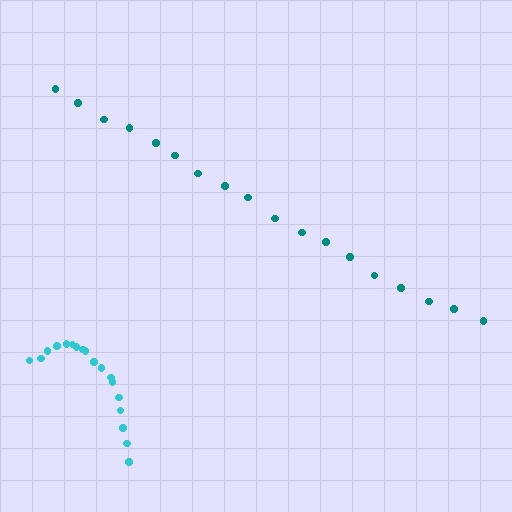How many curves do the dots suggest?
There are 2 distinct paths.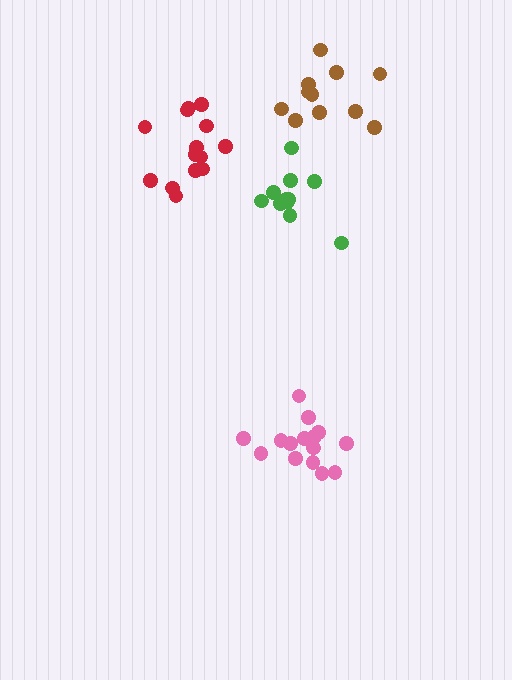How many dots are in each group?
Group 1: 15 dots, Group 2: 11 dots, Group 3: 11 dots, Group 4: 14 dots (51 total).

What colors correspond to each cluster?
The clusters are colored: pink, brown, green, red.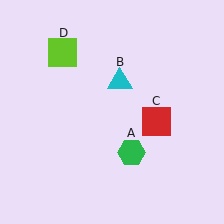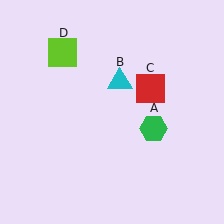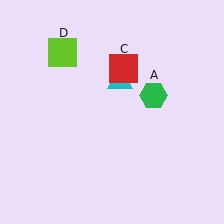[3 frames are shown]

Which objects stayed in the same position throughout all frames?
Cyan triangle (object B) and lime square (object D) remained stationary.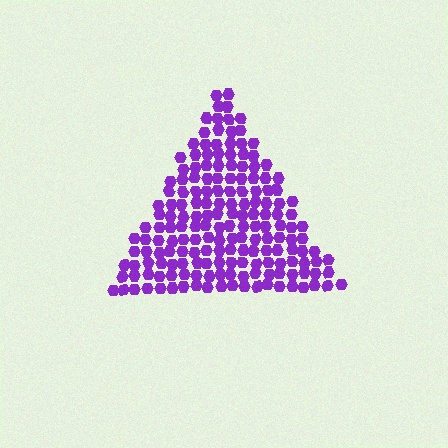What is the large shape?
The large shape is a triangle.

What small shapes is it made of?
It is made of small hexagons.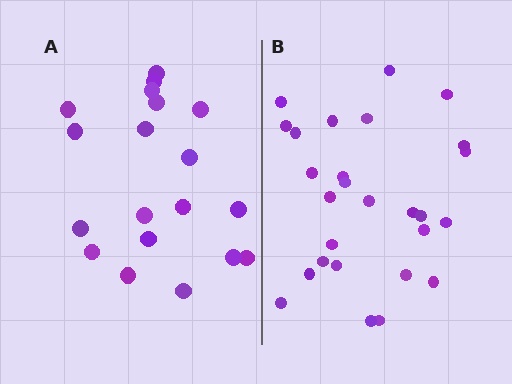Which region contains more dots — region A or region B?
Region B (the right region) has more dots.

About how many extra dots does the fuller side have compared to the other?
Region B has roughly 8 or so more dots than region A.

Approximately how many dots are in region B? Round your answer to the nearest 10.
About 30 dots. (The exact count is 27, which rounds to 30.)